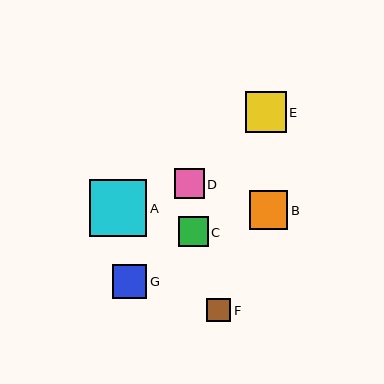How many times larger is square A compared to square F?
Square A is approximately 2.4 times the size of square F.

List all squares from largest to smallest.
From largest to smallest: A, E, B, G, D, C, F.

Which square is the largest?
Square A is the largest with a size of approximately 57 pixels.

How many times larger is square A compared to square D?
Square A is approximately 1.9 times the size of square D.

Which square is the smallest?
Square F is the smallest with a size of approximately 24 pixels.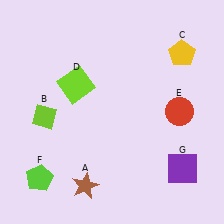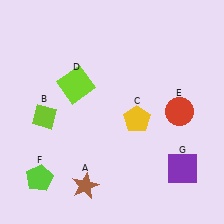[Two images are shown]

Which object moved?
The yellow pentagon (C) moved down.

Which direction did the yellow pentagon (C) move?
The yellow pentagon (C) moved down.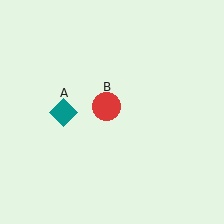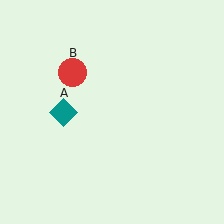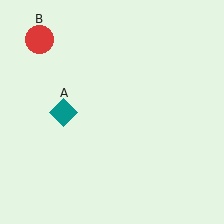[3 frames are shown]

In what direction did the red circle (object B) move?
The red circle (object B) moved up and to the left.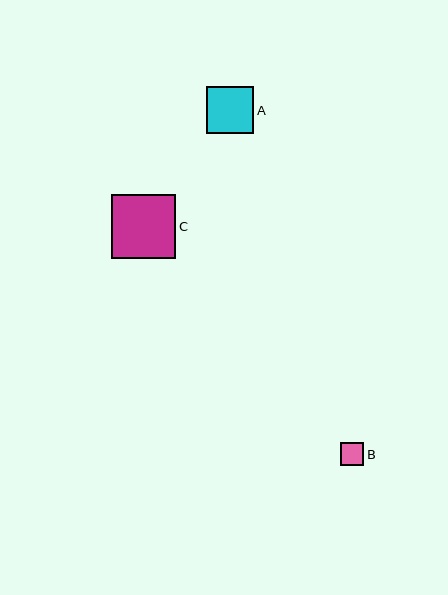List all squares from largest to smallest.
From largest to smallest: C, A, B.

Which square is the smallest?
Square B is the smallest with a size of approximately 23 pixels.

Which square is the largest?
Square C is the largest with a size of approximately 64 pixels.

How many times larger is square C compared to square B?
Square C is approximately 2.8 times the size of square B.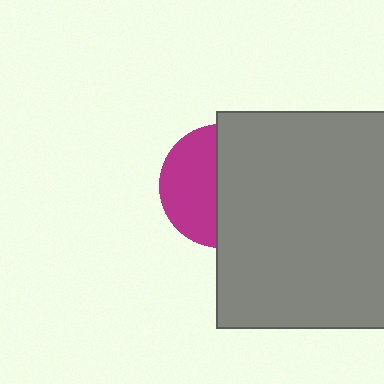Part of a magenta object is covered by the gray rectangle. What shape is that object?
It is a circle.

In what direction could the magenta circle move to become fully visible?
The magenta circle could move left. That would shift it out from behind the gray rectangle entirely.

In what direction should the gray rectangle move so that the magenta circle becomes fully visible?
The gray rectangle should move right. That is the shortest direction to clear the overlap and leave the magenta circle fully visible.